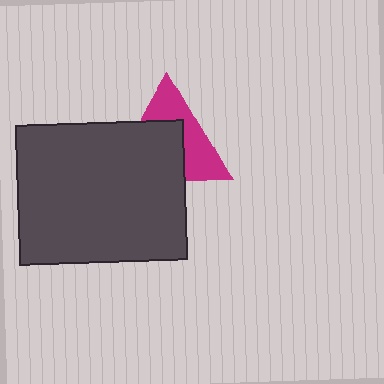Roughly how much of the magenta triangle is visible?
About half of it is visible (roughly 47%).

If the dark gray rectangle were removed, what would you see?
You would see the complete magenta triangle.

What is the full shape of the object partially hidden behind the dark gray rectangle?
The partially hidden object is a magenta triangle.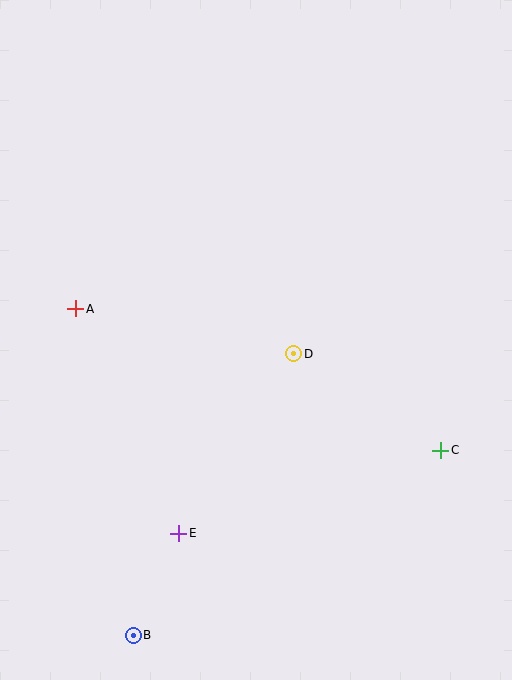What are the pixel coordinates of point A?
Point A is at (76, 309).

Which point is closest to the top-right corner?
Point D is closest to the top-right corner.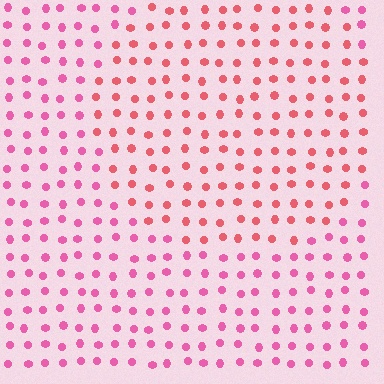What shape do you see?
I see a circle.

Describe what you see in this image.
The image is filled with small pink elements in a uniform arrangement. A circle-shaped region is visible where the elements are tinted to a slightly different hue, forming a subtle color boundary.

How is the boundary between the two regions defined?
The boundary is defined purely by a slight shift in hue (about 27 degrees). Spacing, size, and orientation are identical on both sides.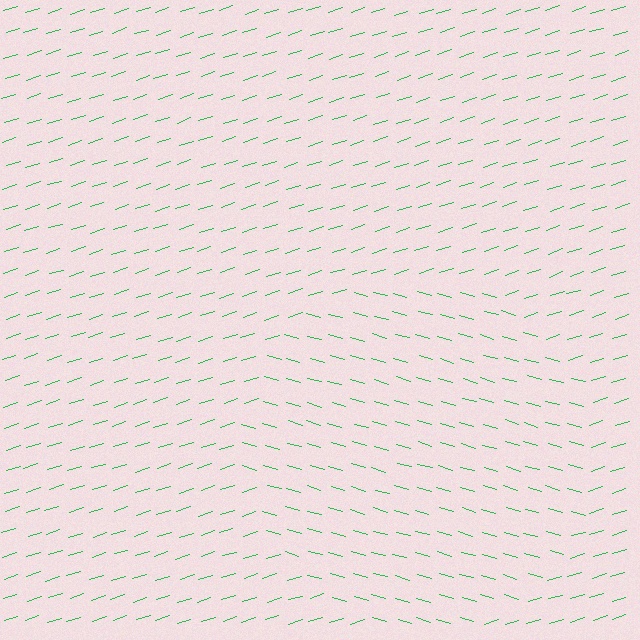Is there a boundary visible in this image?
Yes, there is a texture boundary formed by a change in line orientation.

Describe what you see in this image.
The image is filled with small green line segments. A circle region in the image has lines oriented differently from the surrounding lines, creating a visible texture boundary.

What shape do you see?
I see a circle.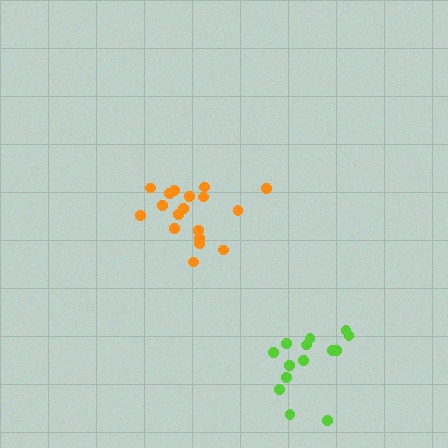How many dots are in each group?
Group 1: 18 dots, Group 2: 14 dots (32 total).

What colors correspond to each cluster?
The clusters are colored: orange, lime.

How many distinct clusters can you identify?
There are 2 distinct clusters.